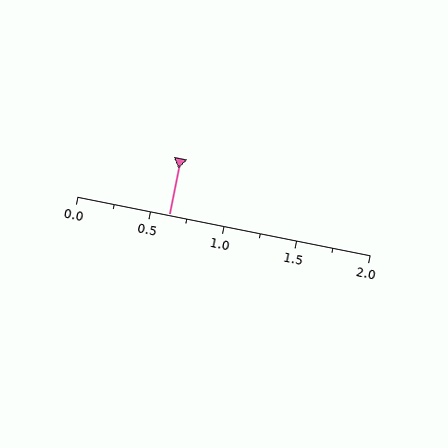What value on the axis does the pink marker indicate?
The marker indicates approximately 0.62.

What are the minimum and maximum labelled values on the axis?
The axis runs from 0.0 to 2.0.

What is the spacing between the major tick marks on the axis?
The major ticks are spaced 0.5 apart.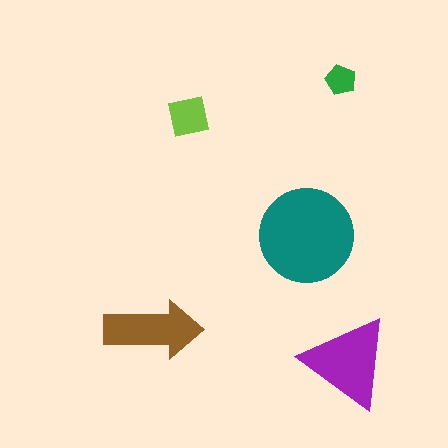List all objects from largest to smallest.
The teal circle, the purple triangle, the brown arrow, the lime square, the green pentagon.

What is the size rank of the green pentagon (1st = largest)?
5th.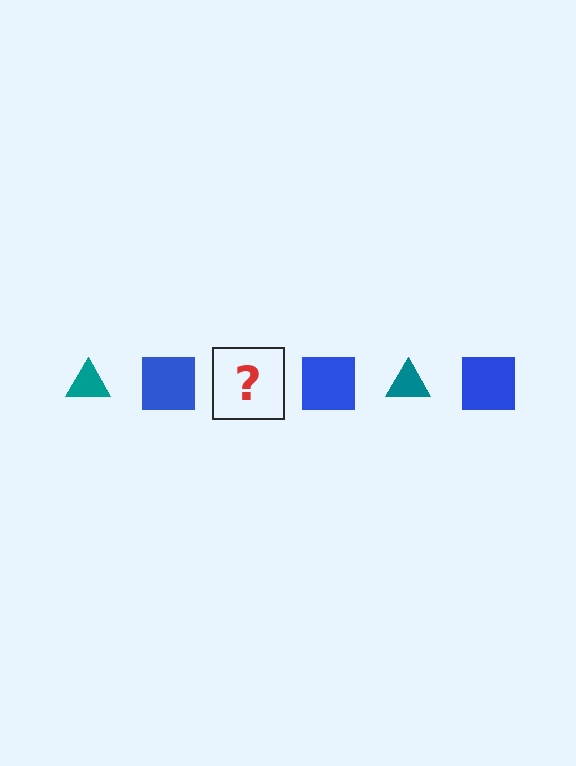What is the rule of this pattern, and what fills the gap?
The rule is that the pattern alternates between teal triangle and blue square. The gap should be filled with a teal triangle.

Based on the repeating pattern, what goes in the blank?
The blank should be a teal triangle.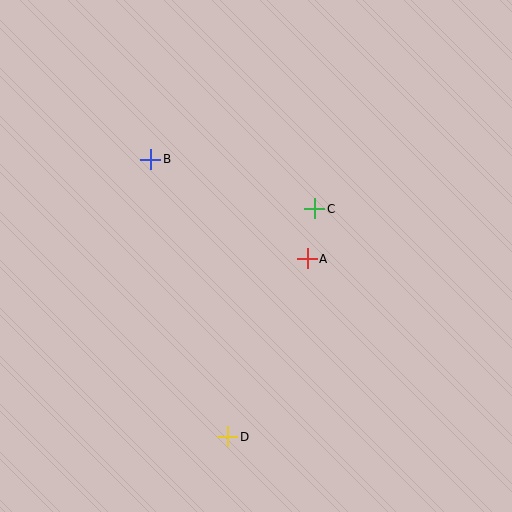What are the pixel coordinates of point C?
Point C is at (315, 209).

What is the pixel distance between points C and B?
The distance between C and B is 171 pixels.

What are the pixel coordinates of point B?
Point B is at (151, 159).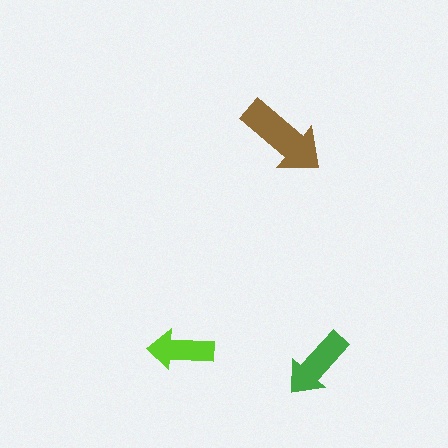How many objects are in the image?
There are 3 objects in the image.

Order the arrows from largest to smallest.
the brown one, the green one, the lime one.